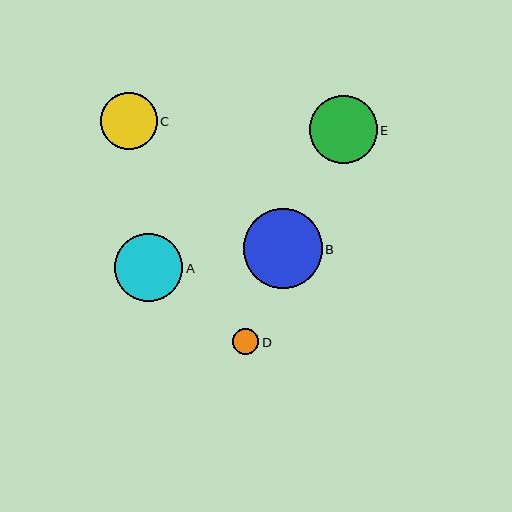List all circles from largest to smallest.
From largest to smallest: B, A, E, C, D.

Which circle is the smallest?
Circle D is the smallest with a size of approximately 26 pixels.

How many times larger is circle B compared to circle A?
Circle B is approximately 1.2 times the size of circle A.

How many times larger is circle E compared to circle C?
Circle E is approximately 1.2 times the size of circle C.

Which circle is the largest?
Circle B is the largest with a size of approximately 79 pixels.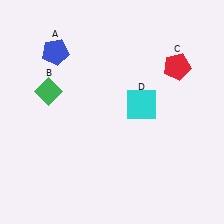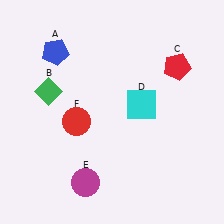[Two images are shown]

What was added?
A magenta circle (E), a red circle (F) were added in Image 2.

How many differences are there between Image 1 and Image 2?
There are 2 differences between the two images.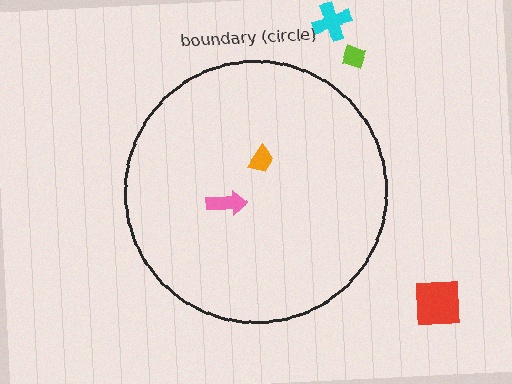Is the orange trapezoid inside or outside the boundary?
Inside.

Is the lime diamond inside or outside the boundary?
Outside.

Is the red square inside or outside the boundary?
Outside.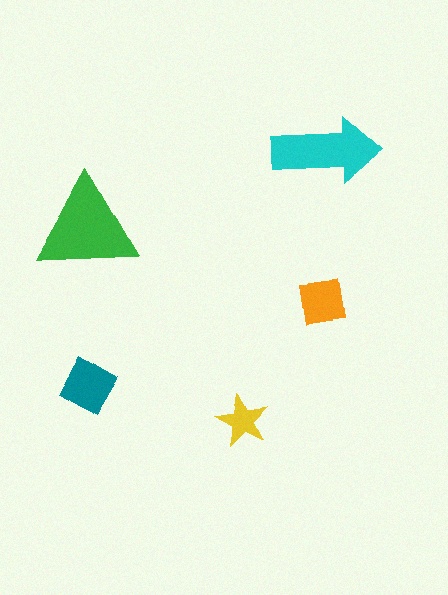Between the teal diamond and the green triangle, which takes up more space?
The green triangle.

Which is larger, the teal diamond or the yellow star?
The teal diamond.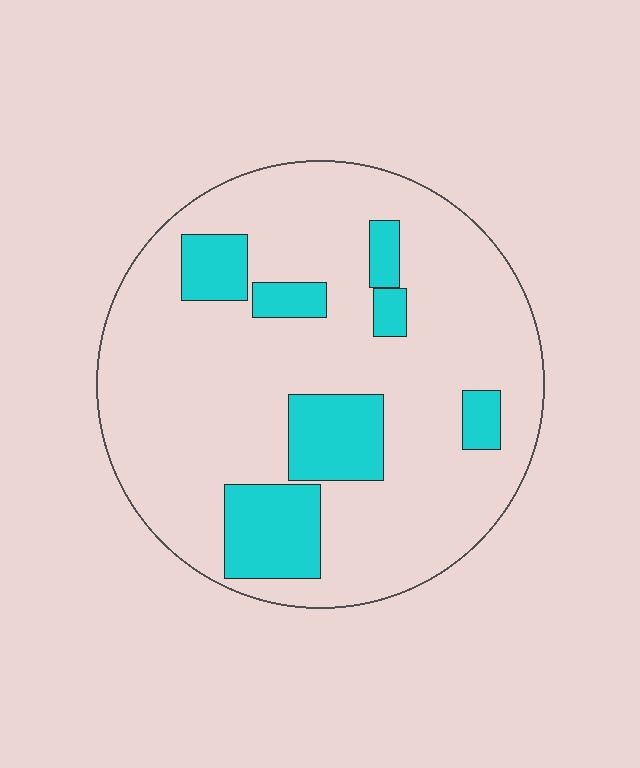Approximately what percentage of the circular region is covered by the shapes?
Approximately 20%.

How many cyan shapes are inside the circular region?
7.